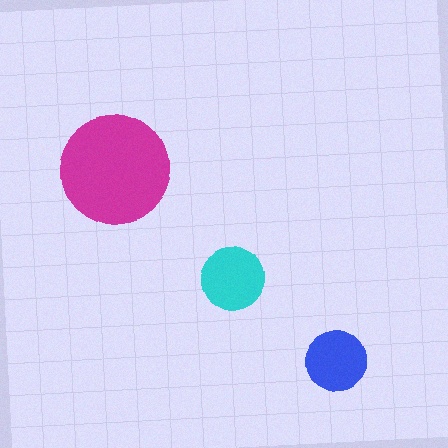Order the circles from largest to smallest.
the magenta one, the cyan one, the blue one.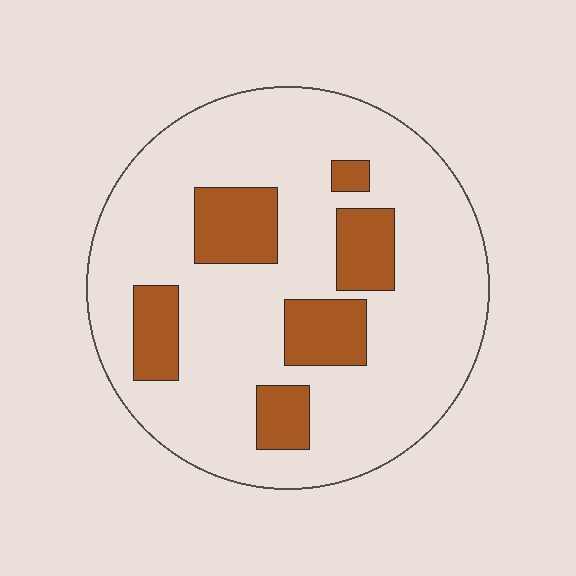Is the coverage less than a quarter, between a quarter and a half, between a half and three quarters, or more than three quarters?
Less than a quarter.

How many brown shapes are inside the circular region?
6.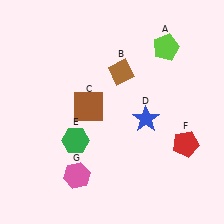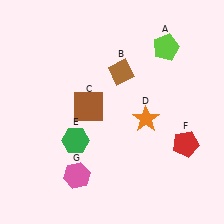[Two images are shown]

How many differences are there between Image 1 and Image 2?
There is 1 difference between the two images.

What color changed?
The star (D) changed from blue in Image 1 to orange in Image 2.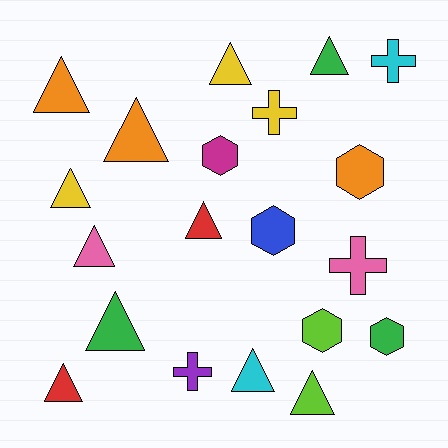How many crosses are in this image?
There are 4 crosses.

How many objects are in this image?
There are 20 objects.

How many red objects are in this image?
There are 2 red objects.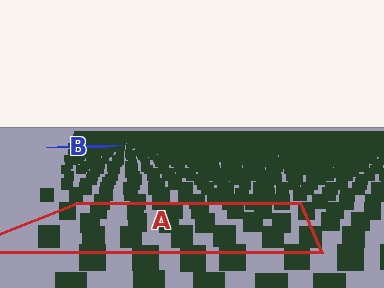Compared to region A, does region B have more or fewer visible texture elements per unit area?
Region B has more texture elements per unit area — they are packed more densely because it is farther away.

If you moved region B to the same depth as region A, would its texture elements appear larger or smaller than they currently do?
They would appear larger. At a closer depth, the same texture elements are projected at a bigger on-screen size.